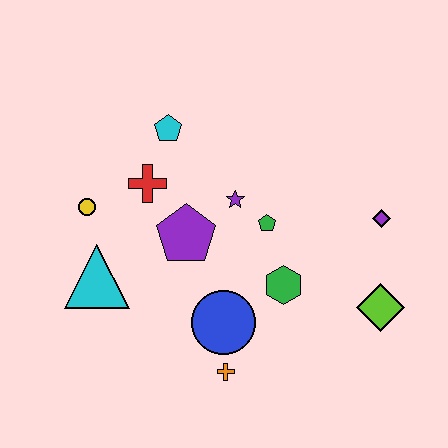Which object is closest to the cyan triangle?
The yellow circle is closest to the cyan triangle.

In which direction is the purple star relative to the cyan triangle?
The purple star is to the right of the cyan triangle.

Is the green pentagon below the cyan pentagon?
Yes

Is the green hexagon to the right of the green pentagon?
Yes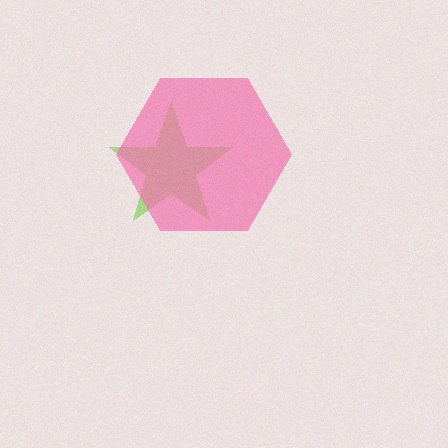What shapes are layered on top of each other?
The layered shapes are: a lime star, a pink hexagon.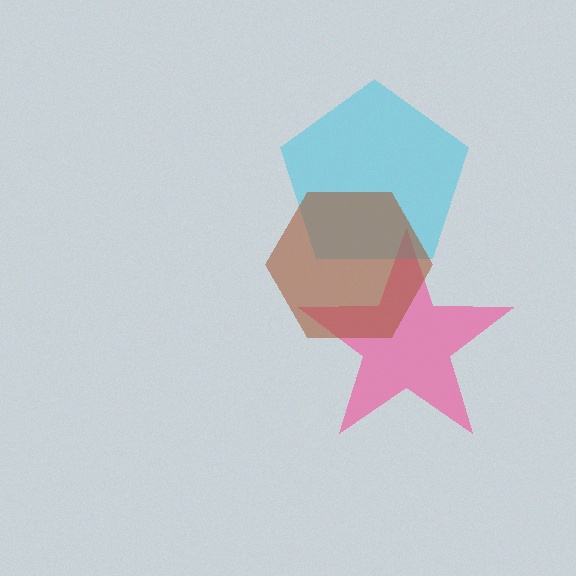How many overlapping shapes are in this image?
There are 3 overlapping shapes in the image.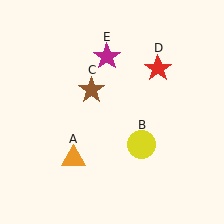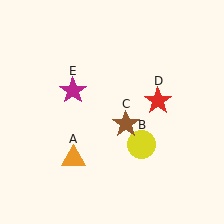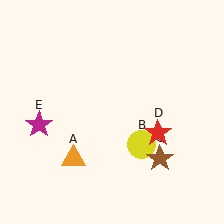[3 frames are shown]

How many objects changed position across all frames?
3 objects changed position: brown star (object C), red star (object D), magenta star (object E).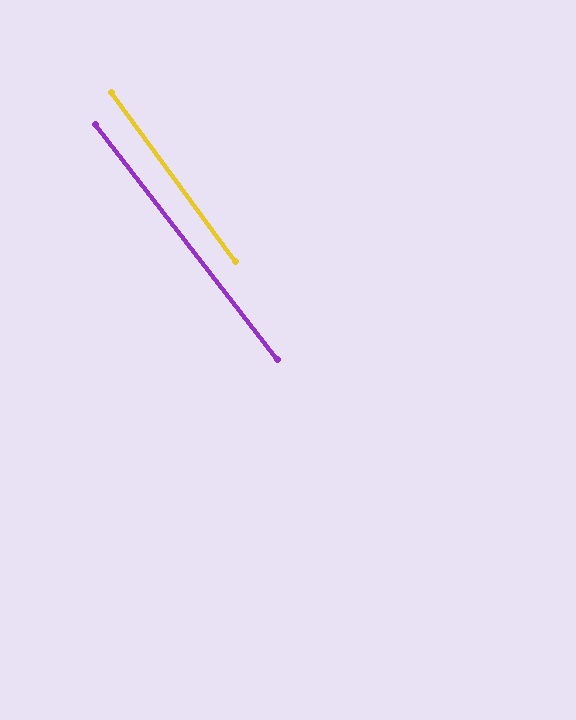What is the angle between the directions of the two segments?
Approximately 1 degree.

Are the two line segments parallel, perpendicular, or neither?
Parallel — their directions differ by only 1.4°.